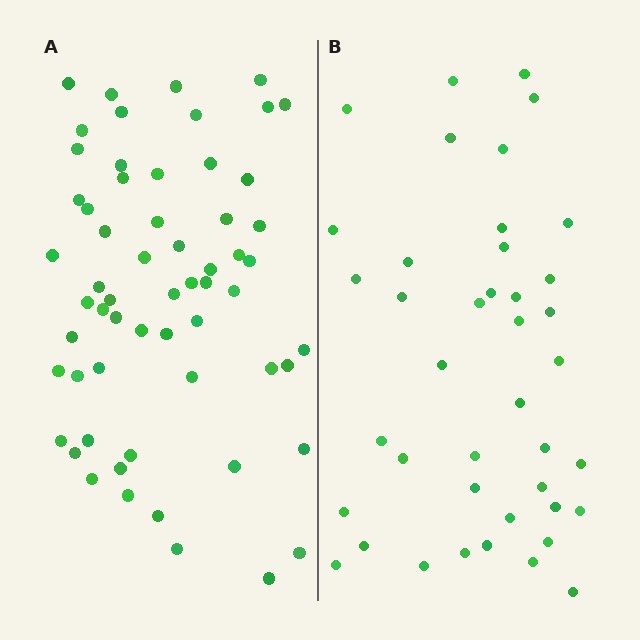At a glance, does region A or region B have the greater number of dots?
Region A (the left region) has more dots.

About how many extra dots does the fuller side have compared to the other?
Region A has approximately 20 more dots than region B.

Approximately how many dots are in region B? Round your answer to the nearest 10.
About 40 dots. (The exact count is 41, which rounds to 40.)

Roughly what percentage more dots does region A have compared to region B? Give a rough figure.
About 45% more.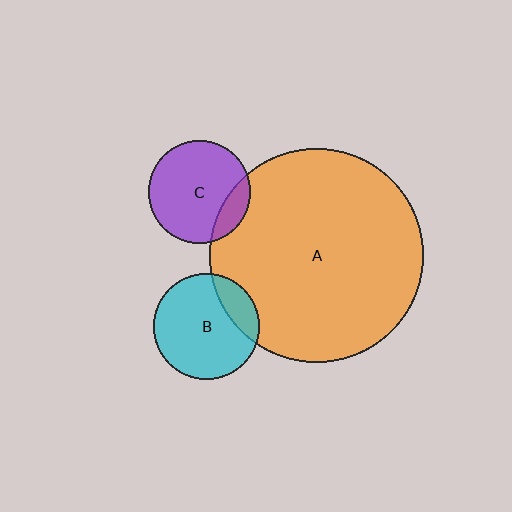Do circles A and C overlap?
Yes.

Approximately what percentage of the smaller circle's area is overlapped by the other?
Approximately 15%.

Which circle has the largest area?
Circle A (orange).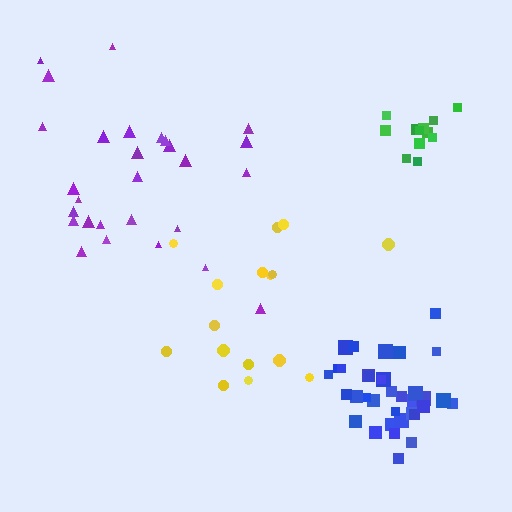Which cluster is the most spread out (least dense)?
Yellow.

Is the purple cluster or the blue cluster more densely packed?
Blue.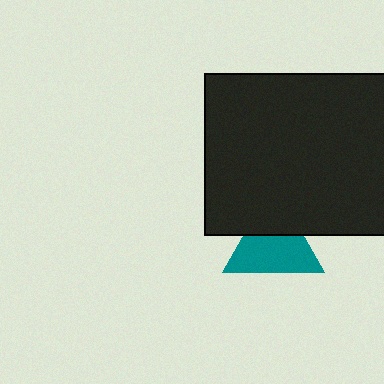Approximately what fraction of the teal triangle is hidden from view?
Roughly 34% of the teal triangle is hidden behind the black rectangle.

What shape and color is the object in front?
The object in front is a black rectangle.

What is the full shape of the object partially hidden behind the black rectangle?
The partially hidden object is a teal triangle.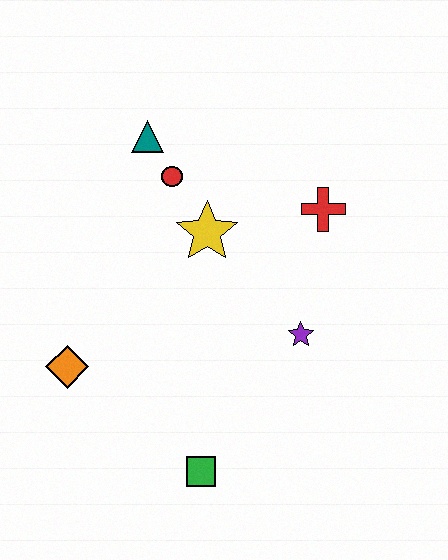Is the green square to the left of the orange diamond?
No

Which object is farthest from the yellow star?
The green square is farthest from the yellow star.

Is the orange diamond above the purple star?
No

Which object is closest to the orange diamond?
The green square is closest to the orange diamond.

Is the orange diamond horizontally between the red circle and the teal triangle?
No